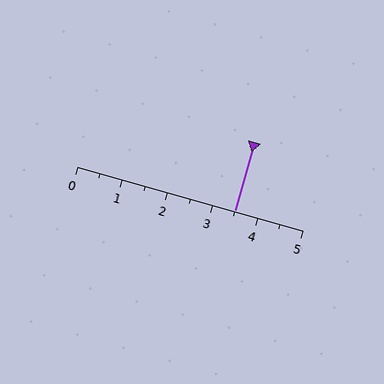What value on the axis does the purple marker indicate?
The marker indicates approximately 3.5.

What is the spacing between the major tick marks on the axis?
The major ticks are spaced 1 apart.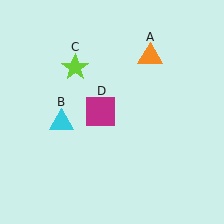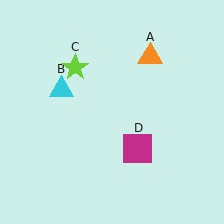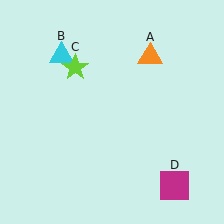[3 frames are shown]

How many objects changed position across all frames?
2 objects changed position: cyan triangle (object B), magenta square (object D).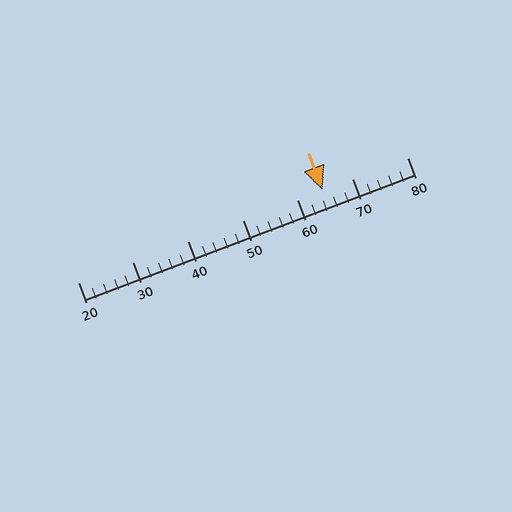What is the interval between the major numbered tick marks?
The major tick marks are spaced 10 units apart.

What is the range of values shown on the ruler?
The ruler shows values from 20 to 80.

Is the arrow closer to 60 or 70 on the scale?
The arrow is closer to 60.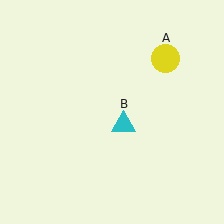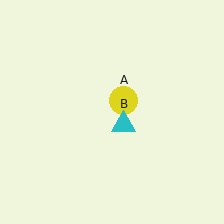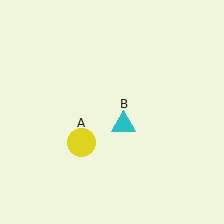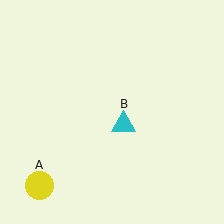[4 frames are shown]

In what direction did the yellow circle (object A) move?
The yellow circle (object A) moved down and to the left.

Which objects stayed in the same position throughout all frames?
Cyan triangle (object B) remained stationary.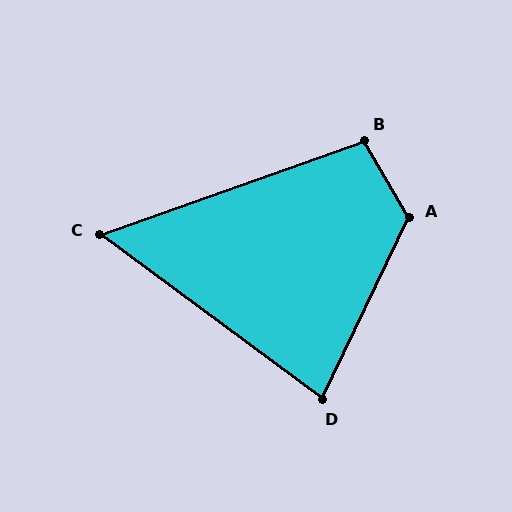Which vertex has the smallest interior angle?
C, at approximately 56 degrees.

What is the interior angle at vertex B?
Approximately 101 degrees (obtuse).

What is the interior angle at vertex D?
Approximately 79 degrees (acute).